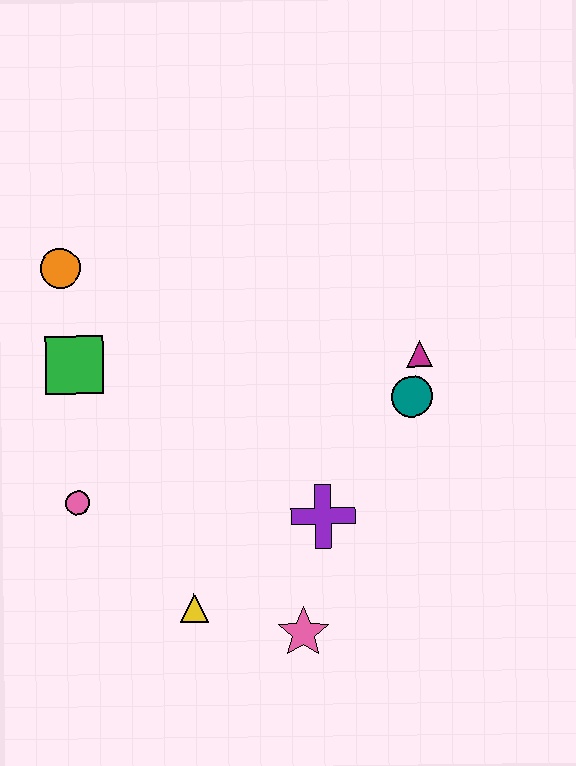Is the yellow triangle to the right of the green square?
Yes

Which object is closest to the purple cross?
The pink star is closest to the purple cross.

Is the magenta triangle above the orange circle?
No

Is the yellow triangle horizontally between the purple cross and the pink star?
No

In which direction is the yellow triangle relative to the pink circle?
The yellow triangle is to the right of the pink circle.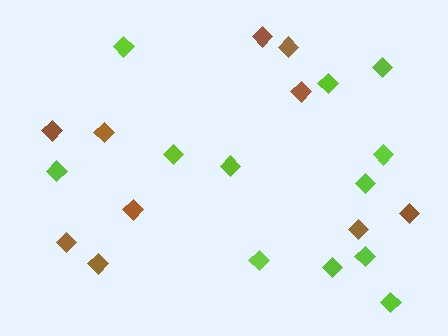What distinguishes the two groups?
There are 2 groups: one group of brown diamonds (10) and one group of lime diamonds (12).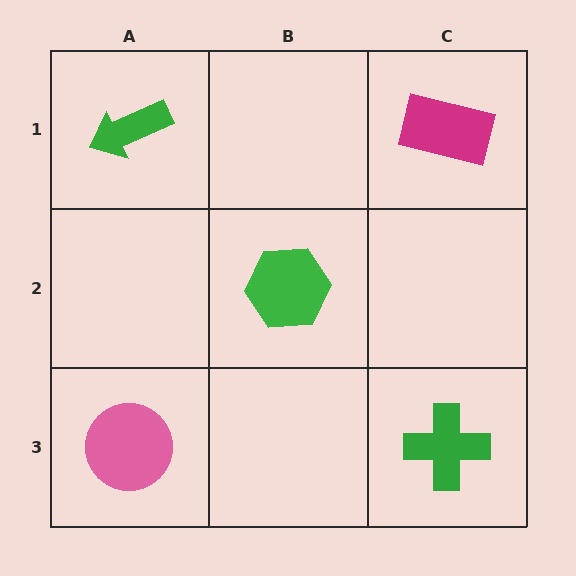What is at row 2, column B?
A green hexagon.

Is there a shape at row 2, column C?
No, that cell is empty.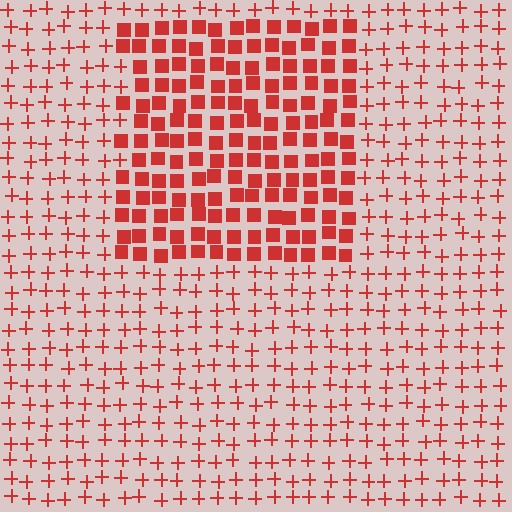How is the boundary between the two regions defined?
The boundary is defined by a change in element shape: squares inside vs. plus signs outside. All elements share the same color and spacing.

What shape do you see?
I see a rectangle.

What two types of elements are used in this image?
The image uses squares inside the rectangle region and plus signs outside it.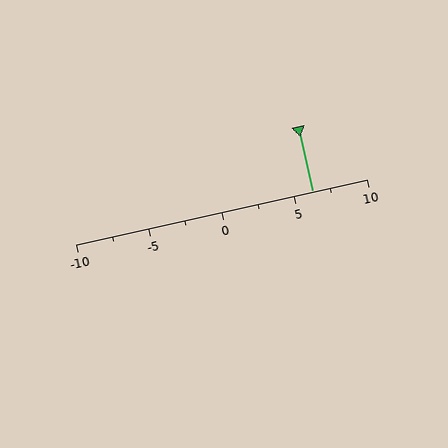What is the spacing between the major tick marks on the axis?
The major ticks are spaced 5 apart.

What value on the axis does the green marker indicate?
The marker indicates approximately 6.2.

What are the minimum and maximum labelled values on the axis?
The axis runs from -10 to 10.